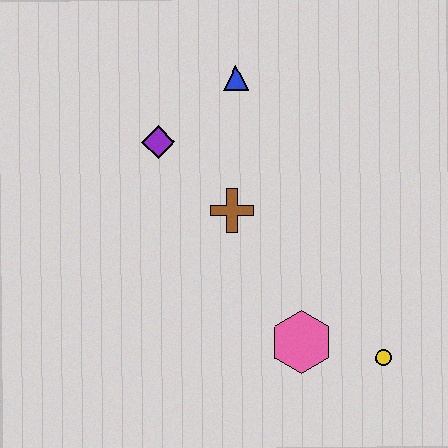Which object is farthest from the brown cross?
The yellow circle is farthest from the brown cross.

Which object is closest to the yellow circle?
The pink hexagon is closest to the yellow circle.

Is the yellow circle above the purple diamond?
No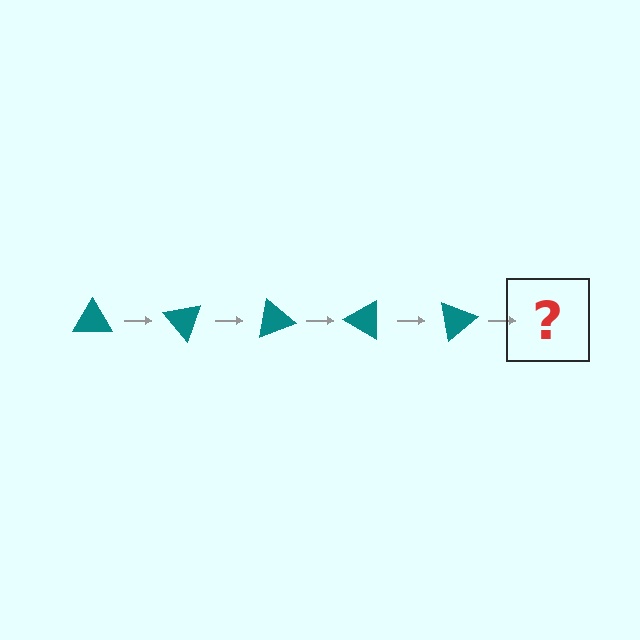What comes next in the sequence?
The next element should be a teal triangle rotated 250 degrees.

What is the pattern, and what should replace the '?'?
The pattern is that the triangle rotates 50 degrees each step. The '?' should be a teal triangle rotated 250 degrees.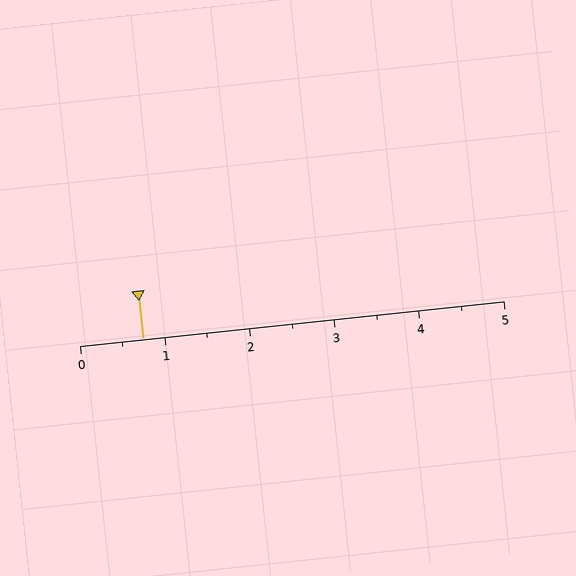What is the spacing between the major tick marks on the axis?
The major ticks are spaced 1 apart.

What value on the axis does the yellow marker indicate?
The marker indicates approximately 0.8.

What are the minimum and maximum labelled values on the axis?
The axis runs from 0 to 5.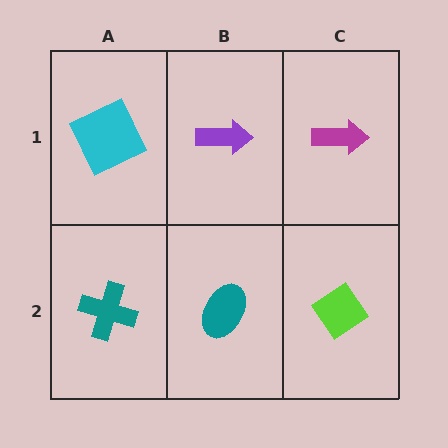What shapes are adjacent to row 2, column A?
A cyan square (row 1, column A), a teal ellipse (row 2, column B).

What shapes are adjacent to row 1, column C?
A lime diamond (row 2, column C), a purple arrow (row 1, column B).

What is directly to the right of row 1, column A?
A purple arrow.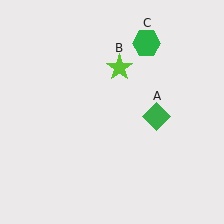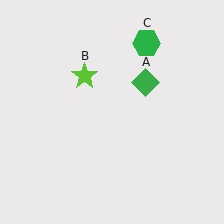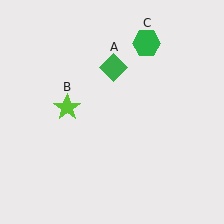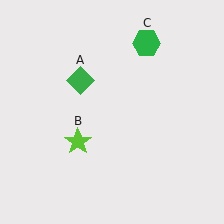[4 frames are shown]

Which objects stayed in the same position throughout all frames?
Green hexagon (object C) remained stationary.